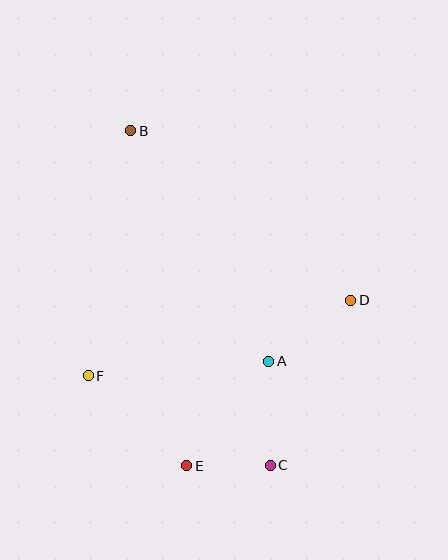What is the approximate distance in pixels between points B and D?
The distance between B and D is approximately 278 pixels.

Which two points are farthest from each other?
Points B and C are farthest from each other.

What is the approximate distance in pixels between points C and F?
The distance between C and F is approximately 203 pixels.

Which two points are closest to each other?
Points C and E are closest to each other.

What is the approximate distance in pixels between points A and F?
The distance between A and F is approximately 181 pixels.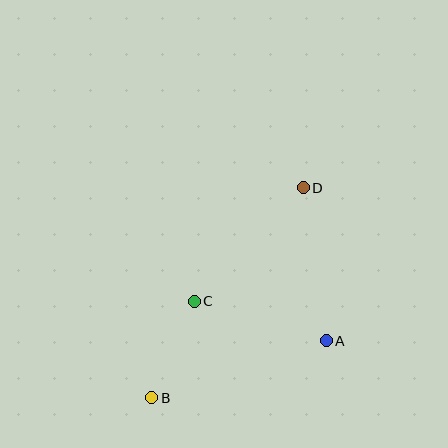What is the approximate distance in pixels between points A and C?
The distance between A and C is approximately 138 pixels.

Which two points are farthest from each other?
Points B and D are farthest from each other.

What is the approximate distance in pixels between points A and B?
The distance between A and B is approximately 183 pixels.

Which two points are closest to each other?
Points B and C are closest to each other.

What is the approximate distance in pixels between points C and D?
The distance between C and D is approximately 157 pixels.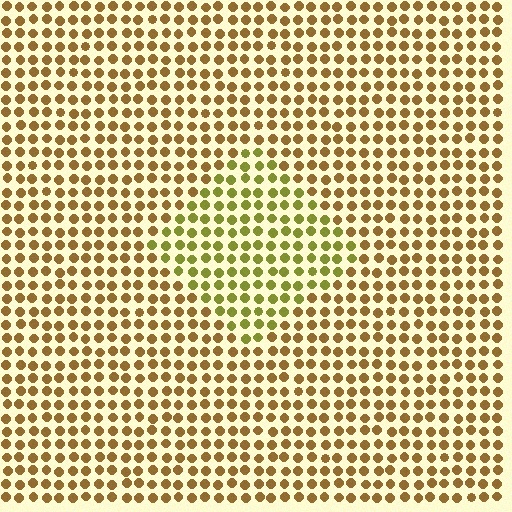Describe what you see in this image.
The image is filled with small brown elements in a uniform arrangement. A diamond-shaped region is visible where the elements are tinted to a slightly different hue, forming a subtle color boundary.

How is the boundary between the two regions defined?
The boundary is defined purely by a slight shift in hue (about 33 degrees). Spacing, size, and orientation are identical on both sides.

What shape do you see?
I see a diamond.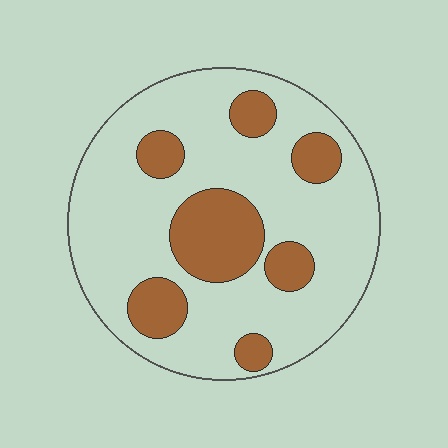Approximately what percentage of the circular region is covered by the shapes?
Approximately 25%.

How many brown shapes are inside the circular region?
7.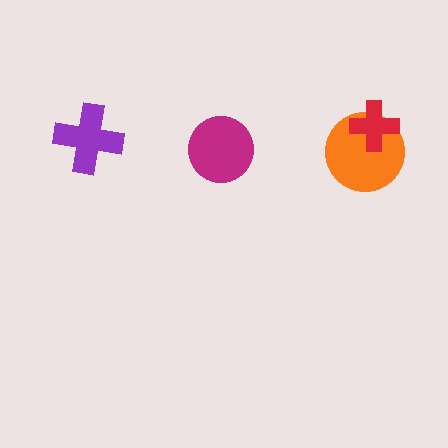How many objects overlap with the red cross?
1 object overlaps with the red cross.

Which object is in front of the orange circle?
The red cross is in front of the orange circle.